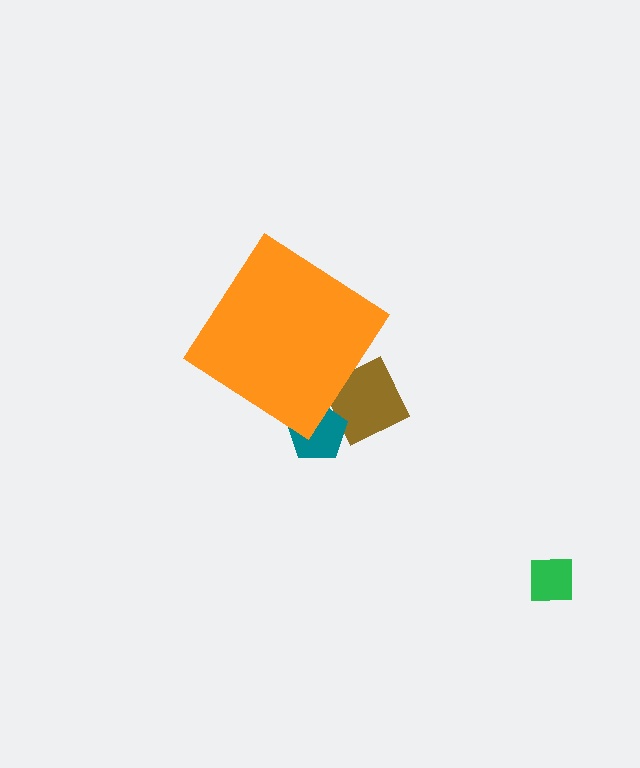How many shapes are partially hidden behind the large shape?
2 shapes are partially hidden.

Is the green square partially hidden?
No, the green square is fully visible.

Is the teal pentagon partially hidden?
Yes, the teal pentagon is partially hidden behind the orange diamond.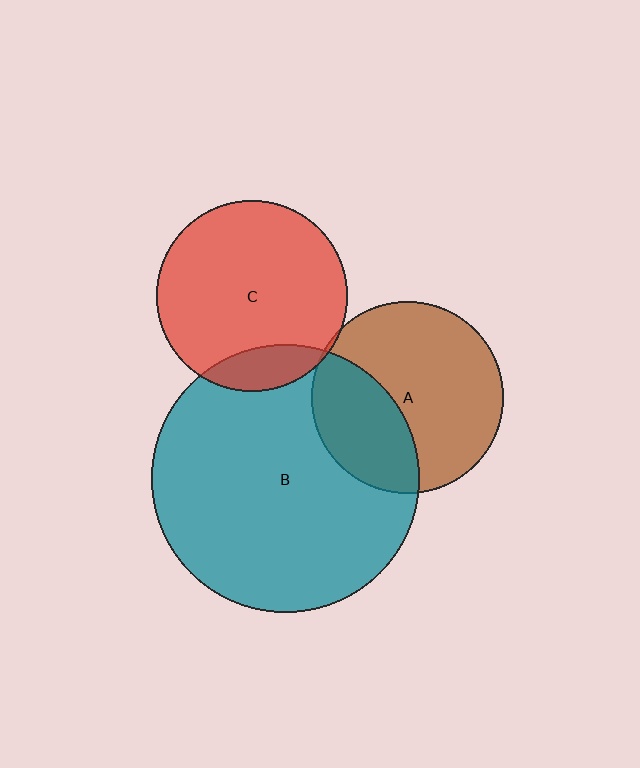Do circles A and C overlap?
Yes.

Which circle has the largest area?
Circle B (teal).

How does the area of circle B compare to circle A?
Approximately 1.9 times.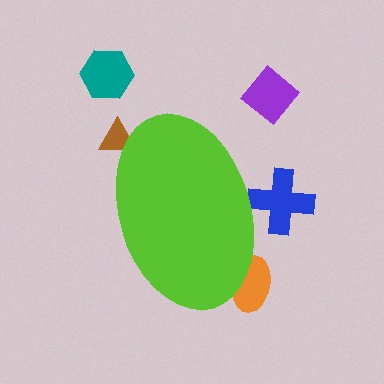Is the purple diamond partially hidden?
No, the purple diamond is fully visible.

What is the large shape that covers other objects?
A lime ellipse.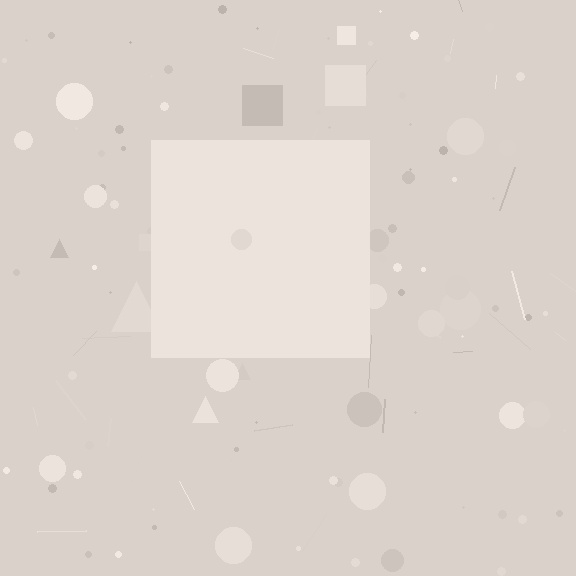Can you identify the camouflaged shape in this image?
The camouflaged shape is a square.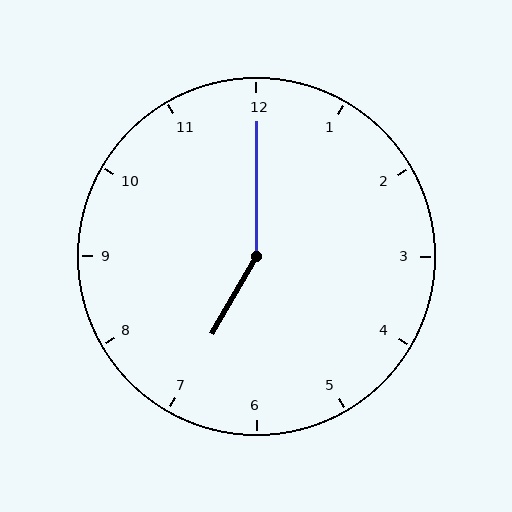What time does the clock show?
7:00.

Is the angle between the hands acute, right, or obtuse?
It is obtuse.